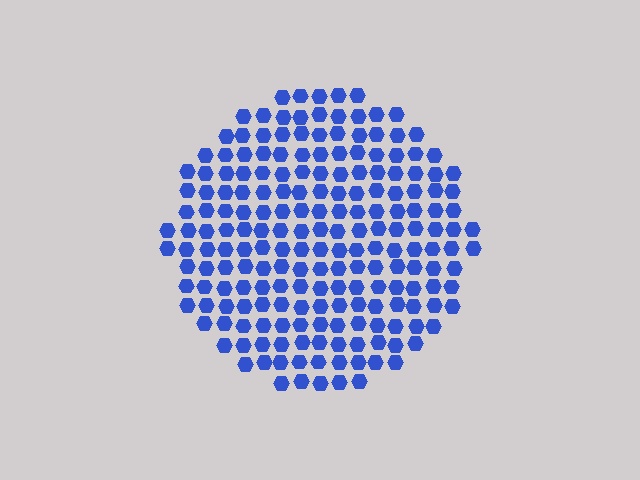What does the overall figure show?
The overall figure shows a circle.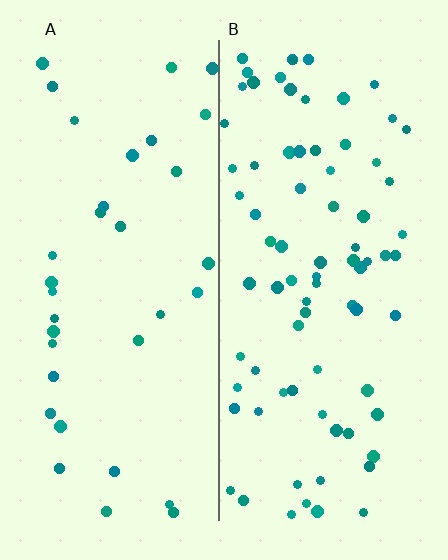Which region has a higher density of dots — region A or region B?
B (the right).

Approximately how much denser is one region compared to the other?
Approximately 2.3× — region B over region A.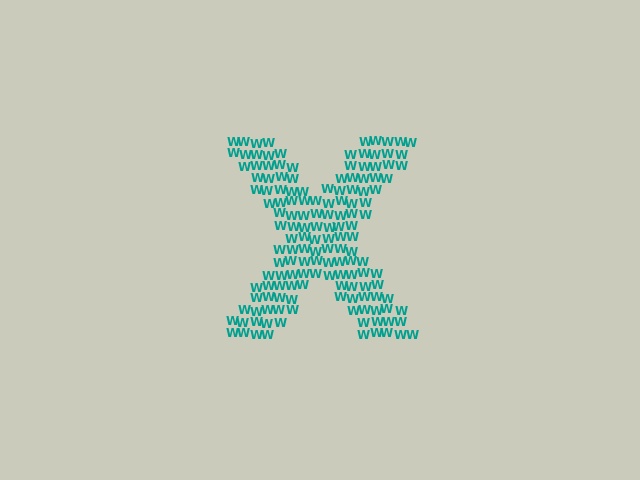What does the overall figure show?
The overall figure shows the letter X.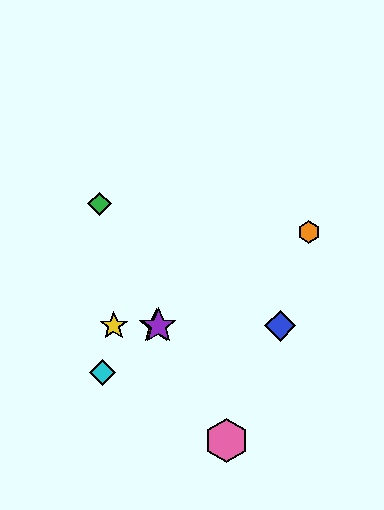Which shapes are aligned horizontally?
The red star, the blue diamond, the yellow star, the purple star are aligned horizontally.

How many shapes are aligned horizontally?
4 shapes (the red star, the blue diamond, the yellow star, the purple star) are aligned horizontally.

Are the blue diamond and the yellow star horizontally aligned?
Yes, both are at y≈326.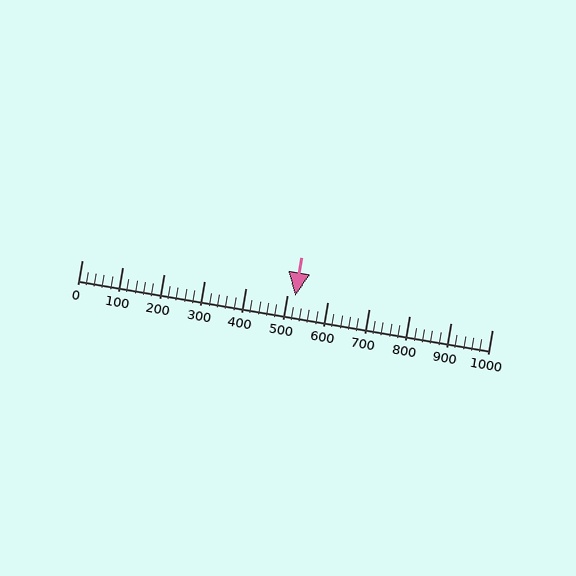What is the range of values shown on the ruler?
The ruler shows values from 0 to 1000.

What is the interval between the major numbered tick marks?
The major tick marks are spaced 100 units apart.